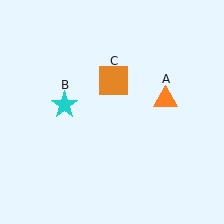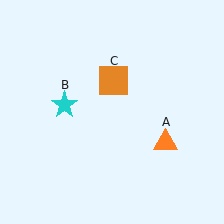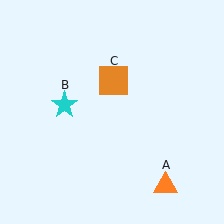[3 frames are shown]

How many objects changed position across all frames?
1 object changed position: orange triangle (object A).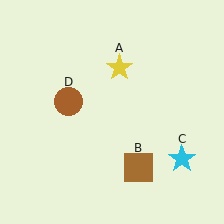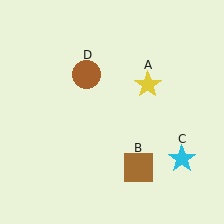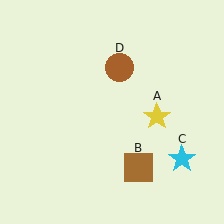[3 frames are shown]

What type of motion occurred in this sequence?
The yellow star (object A), brown circle (object D) rotated clockwise around the center of the scene.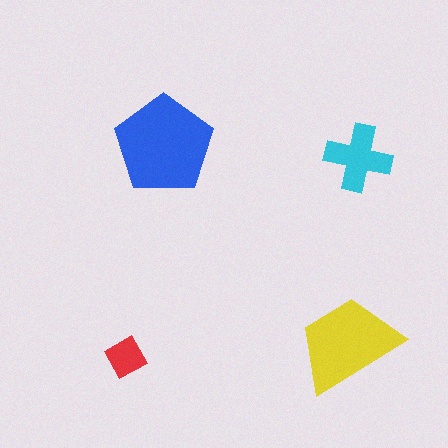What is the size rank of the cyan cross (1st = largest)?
3rd.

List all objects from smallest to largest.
The red diamond, the cyan cross, the yellow trapezoid, the blue pentagon.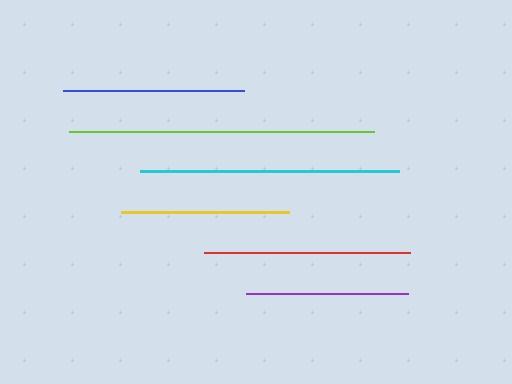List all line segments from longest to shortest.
From longest to shortest: lime, cyan, red, blue, yellow, purple.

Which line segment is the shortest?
The purple line is the shortest at approximately 162 pixels.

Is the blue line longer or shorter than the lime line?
The lime line is longer than the blue line.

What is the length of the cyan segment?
The cyan segment is approximately 260 pixels long.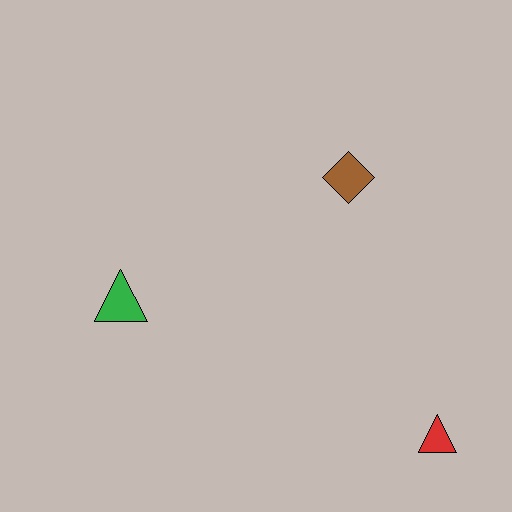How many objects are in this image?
There are 3 objects.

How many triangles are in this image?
There are 2 triangles.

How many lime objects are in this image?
There are no lime objects.